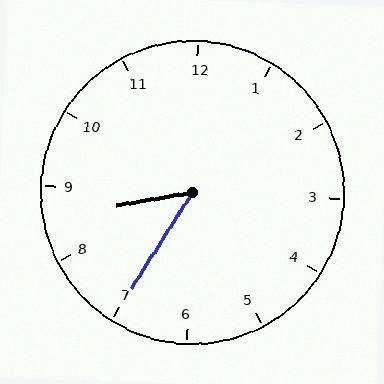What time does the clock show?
8:35.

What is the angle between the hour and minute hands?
Approximately 48 degrees.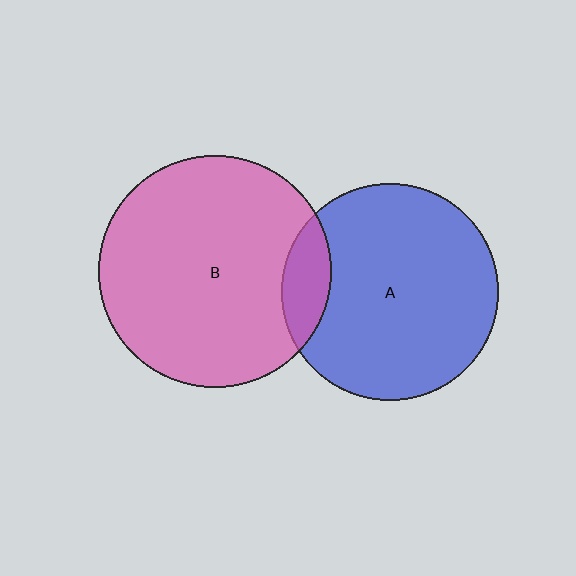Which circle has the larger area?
Circle B (pink).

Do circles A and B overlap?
Yes.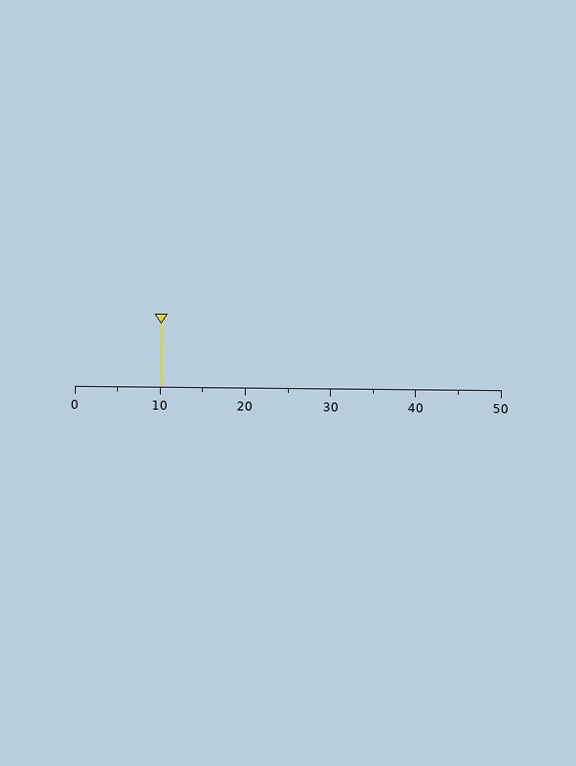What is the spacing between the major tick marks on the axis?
The major ticks are spaced 10 apart.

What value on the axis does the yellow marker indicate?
The marker indicates approximately 10.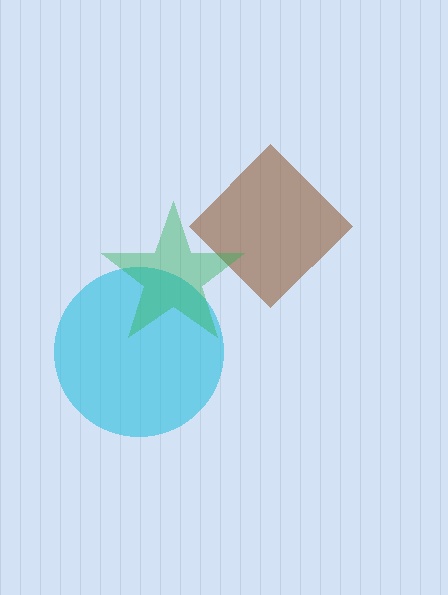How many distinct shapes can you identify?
There are 3 distinct shapes: a cyan circle, a brown diamond, a green star.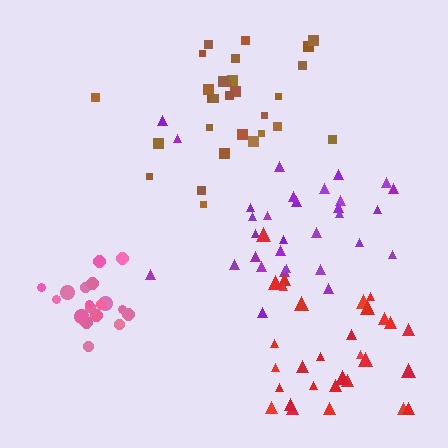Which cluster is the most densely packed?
Pink.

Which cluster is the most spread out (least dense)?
Red.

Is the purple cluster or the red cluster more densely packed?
Purple.